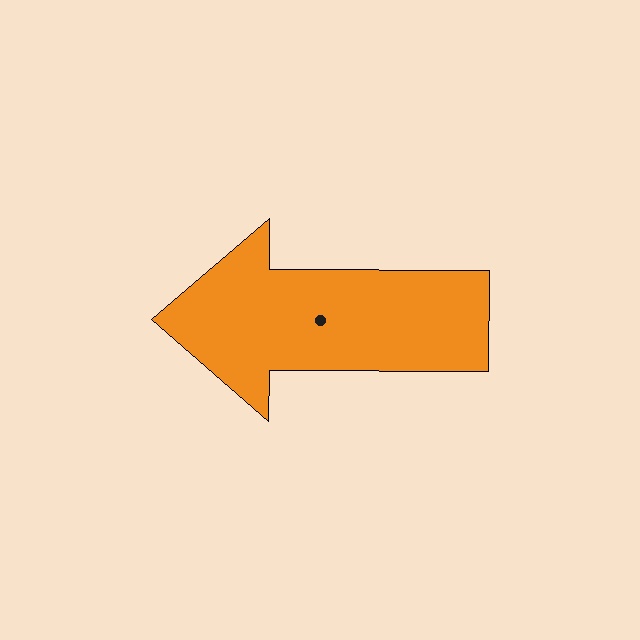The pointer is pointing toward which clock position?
Roughly 9 o'clock.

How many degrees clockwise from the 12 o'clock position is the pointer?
Approximately 270 degrees.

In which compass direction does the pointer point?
West.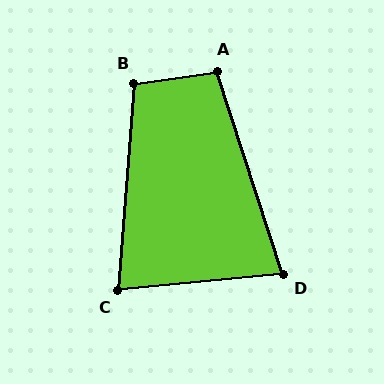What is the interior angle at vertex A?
Approximately 100 degrees (obtuse).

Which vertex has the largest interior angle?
B, at approximately 102 degrees.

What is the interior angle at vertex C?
Approximately 80 degrees (acute).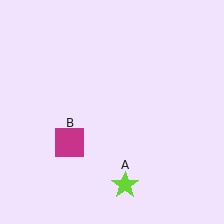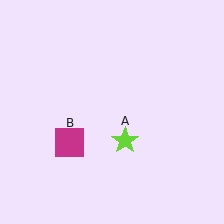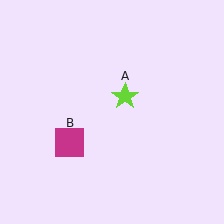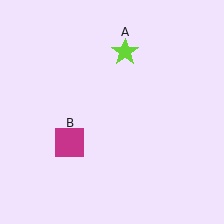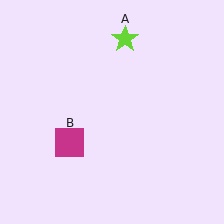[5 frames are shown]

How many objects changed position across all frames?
1 object changed position: lime star (object A).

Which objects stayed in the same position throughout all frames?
Magenta square (object B) remained stationary.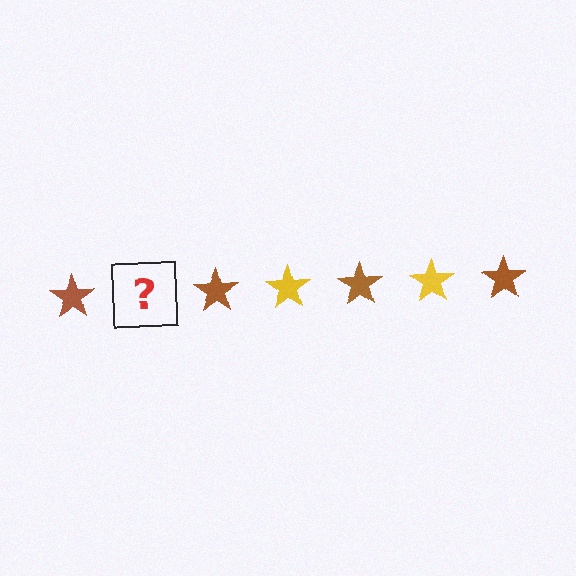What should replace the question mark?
The question mark should be replaced with a yellow star.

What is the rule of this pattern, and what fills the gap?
The rule is that the pattern cycles through brown, yellow stars. The gap should be filled with a yellow star.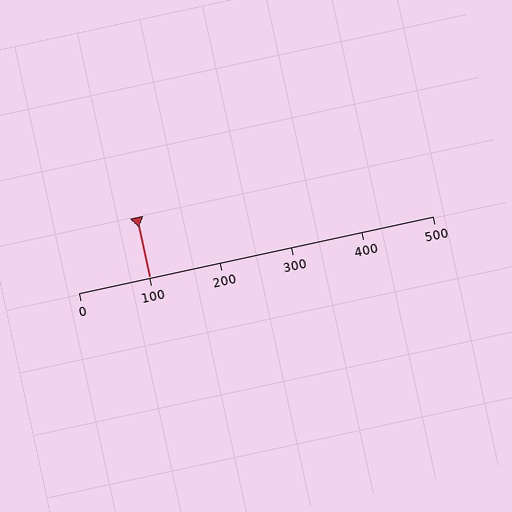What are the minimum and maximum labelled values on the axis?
The axis runs from 0 to 500.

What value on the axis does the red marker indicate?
The marker indicates approximately 100.